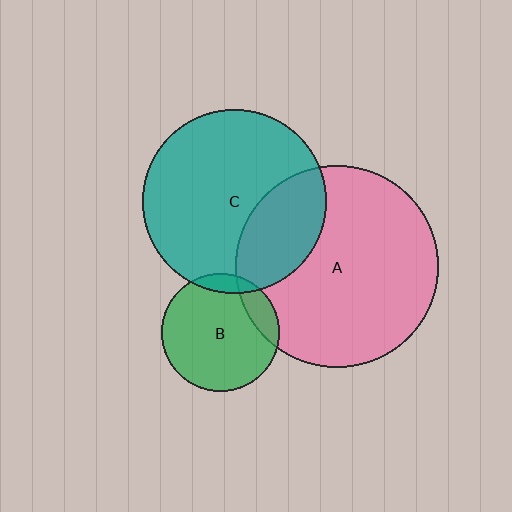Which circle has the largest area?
Circle A (pink).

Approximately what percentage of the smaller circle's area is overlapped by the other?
Approximately 15%.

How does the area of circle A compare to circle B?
Approximately 2.9 times.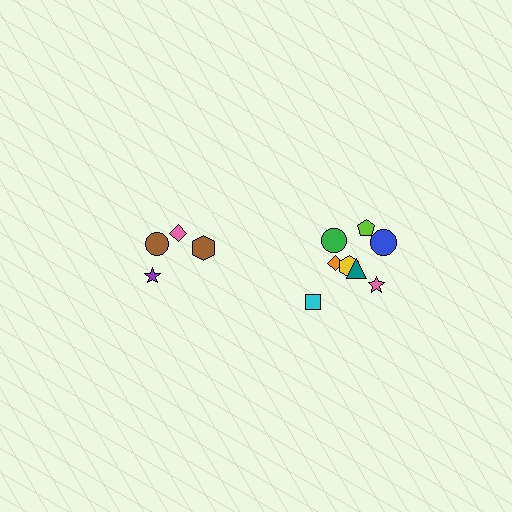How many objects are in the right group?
There are 8 objects.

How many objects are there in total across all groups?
There are 12 objects.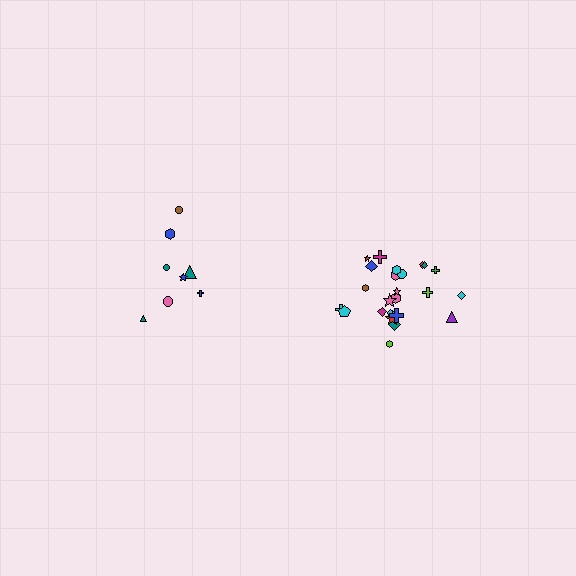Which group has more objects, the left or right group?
The right group.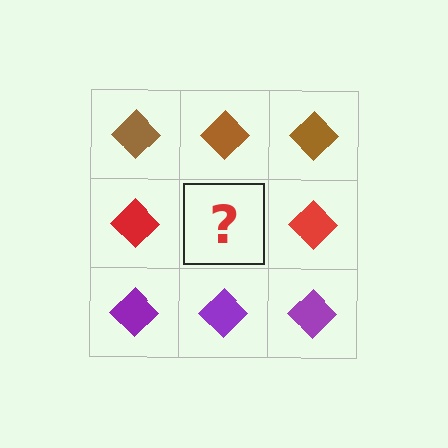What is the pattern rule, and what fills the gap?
The rule is that each row has a consistent color. The gap should be filled with a red diamond.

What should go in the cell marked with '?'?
The missing cell should contain a red diamond.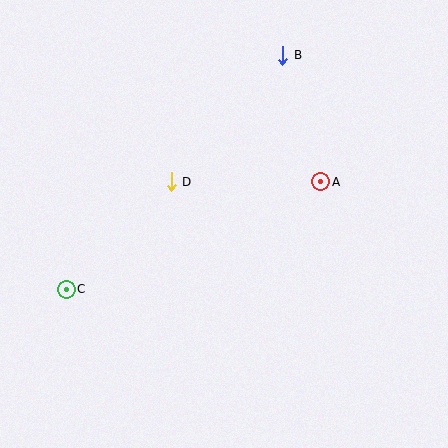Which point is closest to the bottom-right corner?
Point A is closest to the bottom-right corner.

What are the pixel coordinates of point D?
Point D is at (171, 182).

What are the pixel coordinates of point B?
Point B is at (283, 55).